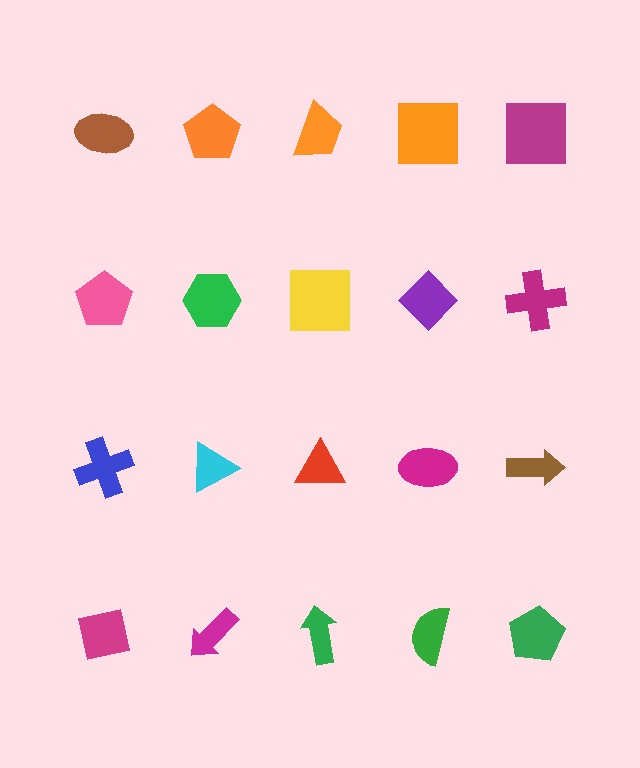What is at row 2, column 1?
A pink pentagon.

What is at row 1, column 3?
An orange trapezoid.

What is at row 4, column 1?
A magenta square.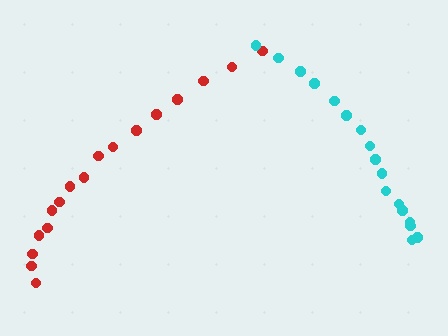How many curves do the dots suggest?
There are 2 distinct paths.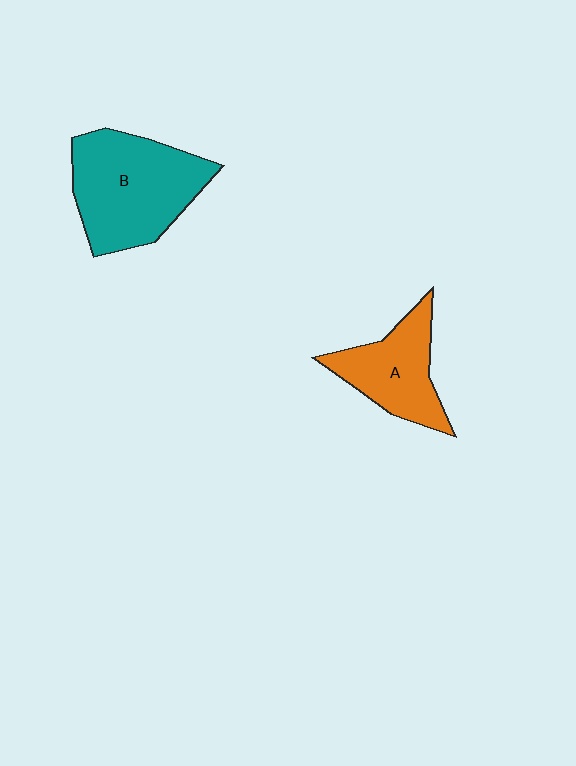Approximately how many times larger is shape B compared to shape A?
Approximately 1.6 times.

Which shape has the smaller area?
Shape A (orange).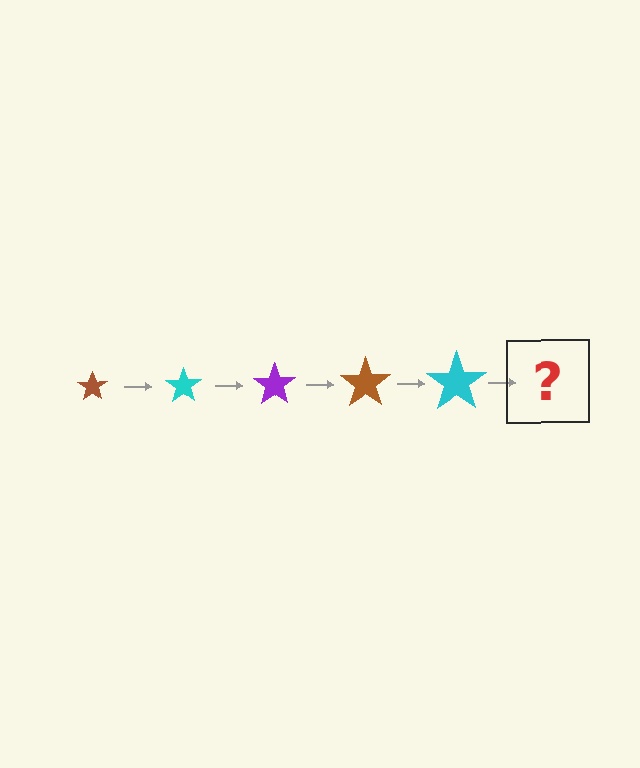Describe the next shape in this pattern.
It should be a purple star, larger than the previous one.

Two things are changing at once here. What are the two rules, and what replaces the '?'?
The two rules are that the star grows larger each step and the color cycles through brown, cyan, and purple. The '?' should be a purple star, larger than the previous one.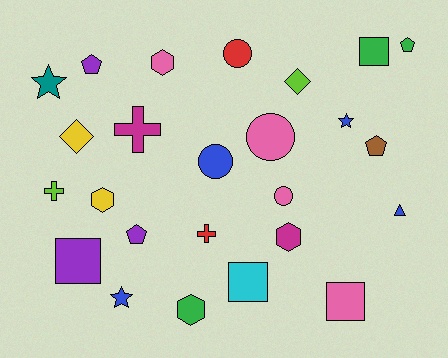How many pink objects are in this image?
There are 4 pink objects.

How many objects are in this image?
There are 25 objects.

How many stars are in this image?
There are 3 stars.